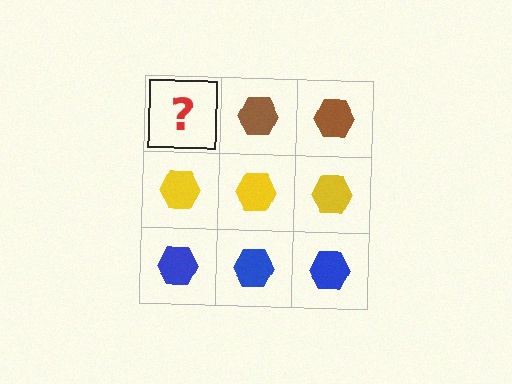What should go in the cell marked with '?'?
The missing cell should contain a brown hexagon.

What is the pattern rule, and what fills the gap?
The rule is that each row has a consistent color. The gap should be filled with a brown hexagon.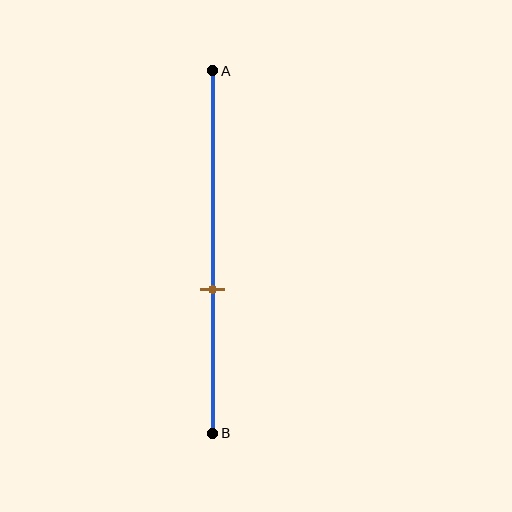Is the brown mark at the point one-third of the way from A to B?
No, the mark is at about 60% from A, not at the 33% one-third point.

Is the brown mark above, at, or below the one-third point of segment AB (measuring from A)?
The brown mark is below the one-third point of segment AB.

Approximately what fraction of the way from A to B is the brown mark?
The brown mark is approximately 60% of the way from A to B.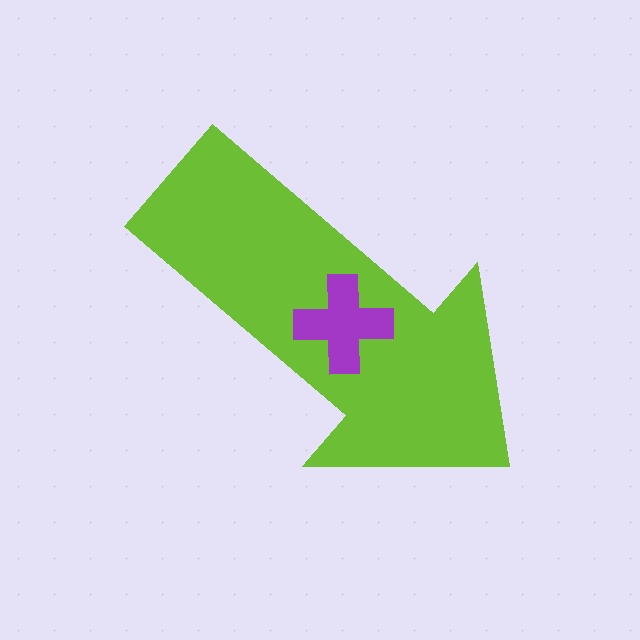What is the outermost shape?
The lime arrow.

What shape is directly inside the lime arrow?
The purple cross.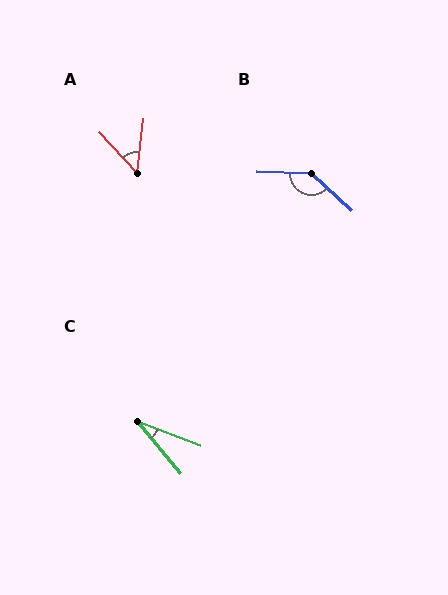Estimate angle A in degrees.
Approximately 48 degrees.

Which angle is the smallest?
C, at approximately 29 degrees.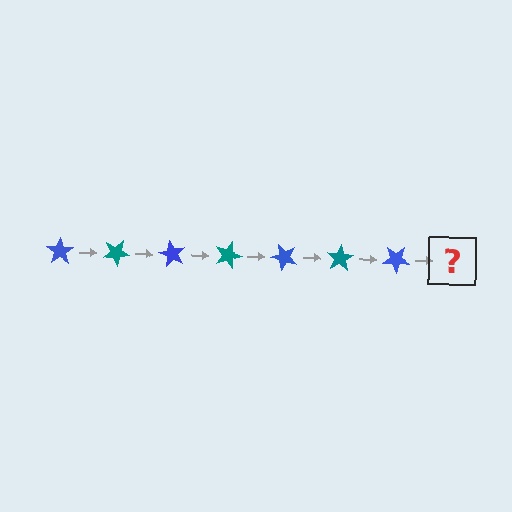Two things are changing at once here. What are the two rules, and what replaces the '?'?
The two rules are that it rotates 30 degrees each step and the color cycles through blue and teal. The '?' should be a teal star, rotated 210 degrees from the start.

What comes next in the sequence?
The next element should be a teal star, rotated 210 degrees from the start.